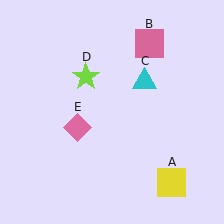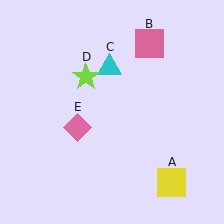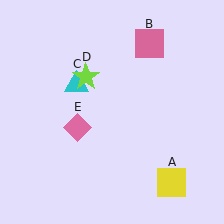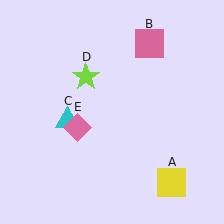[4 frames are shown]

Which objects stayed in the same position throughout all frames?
Yellow square (object A) and pink square (object B) and lime star (object D) and pink diamond (object E) remained stationary.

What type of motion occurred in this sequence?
The cyan triangle (object C) rotated counterclockwise around the center of the scene.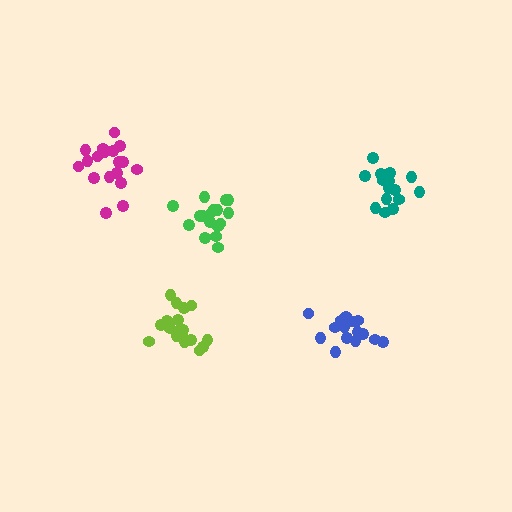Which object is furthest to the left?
The magenta cluster is leftmost.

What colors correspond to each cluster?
The clusters are colored: lime, blue, magenta, green, teal.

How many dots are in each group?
Group 1: 19 dots, Group 2: 15 dots, Group 3: 18 dots, Group 4: 18 dots, Group 5: 16 dots (86 total).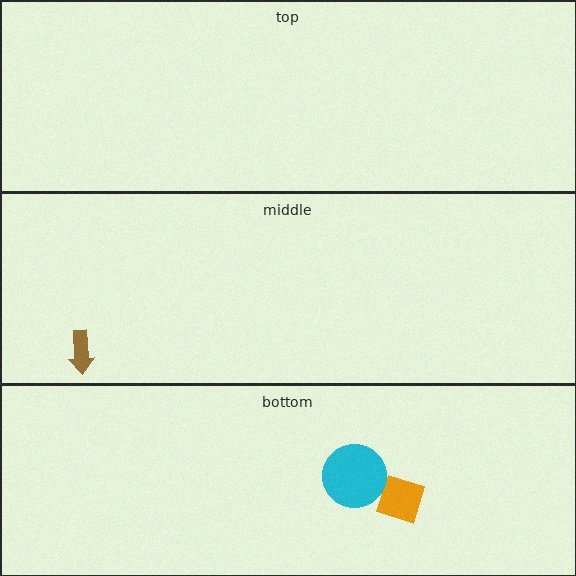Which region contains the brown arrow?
The middle region.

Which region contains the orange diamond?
The bottom region.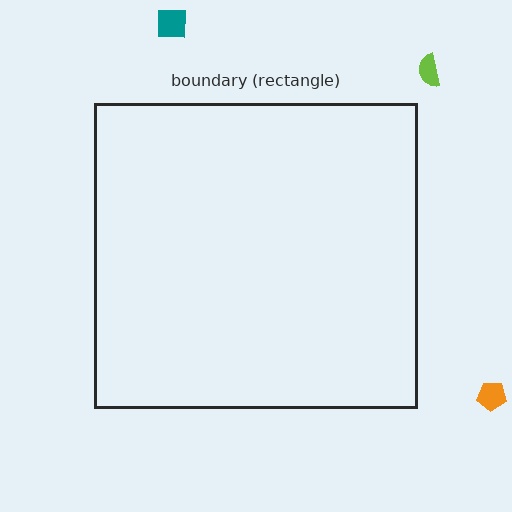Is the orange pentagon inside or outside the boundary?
Outside.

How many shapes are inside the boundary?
0 inside, 3 outside.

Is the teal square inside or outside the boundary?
Outside.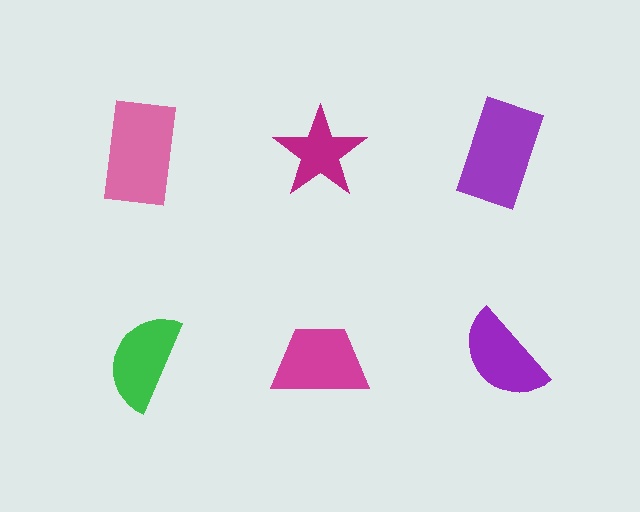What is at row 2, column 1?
A green semicircle.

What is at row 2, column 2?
A magenta trapezoid.